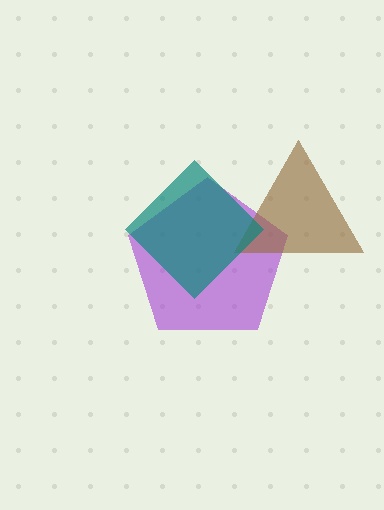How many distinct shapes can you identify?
There are 3 distinct shapes: a purple pentagon, a brown triangle, a teal diamond.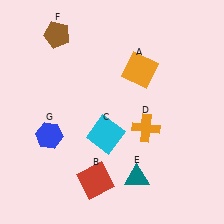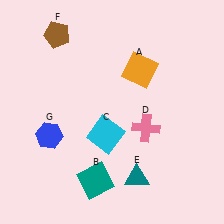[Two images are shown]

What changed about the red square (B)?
In Image 1, B is red. In Image 2, it changed to teal.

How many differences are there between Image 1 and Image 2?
There are 2 differences between the two images.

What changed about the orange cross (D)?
In Image 1, D is orange. In Image 2, it changed to pink.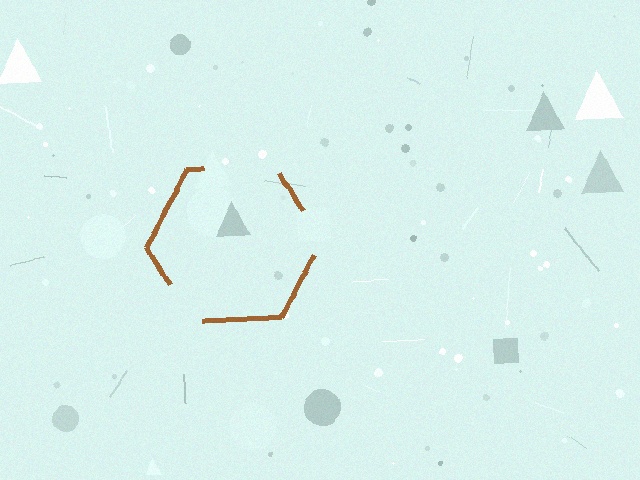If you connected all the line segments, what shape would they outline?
They would outline a hexagon.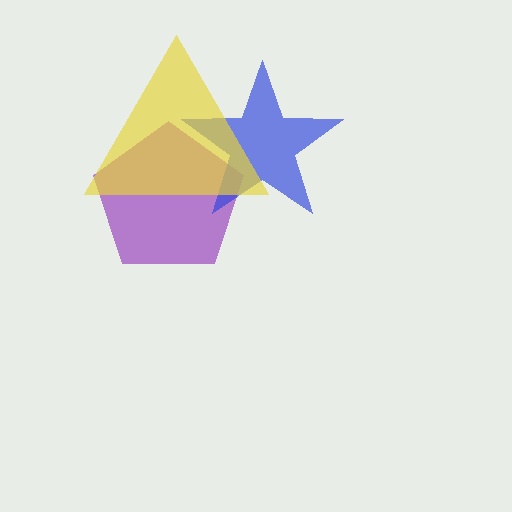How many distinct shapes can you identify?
There are 3 distinct shapes: a purple pentagon, a blue star, a yellow triangle.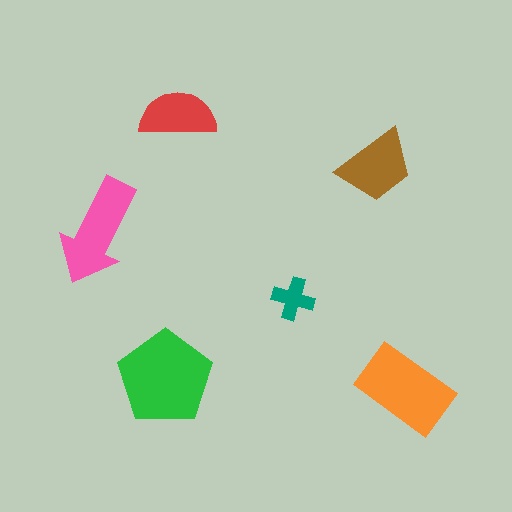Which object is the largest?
The green pentagon.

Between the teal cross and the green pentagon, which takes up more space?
The green pentagon.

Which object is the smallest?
The teal cross.